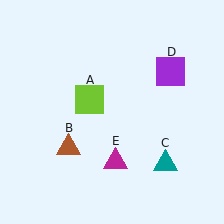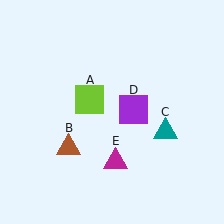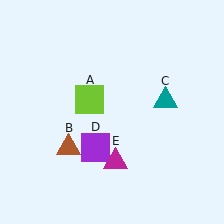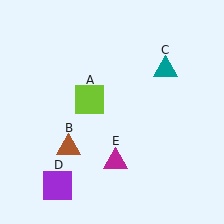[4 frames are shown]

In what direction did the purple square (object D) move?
The purple square (object D) moved down and to the left.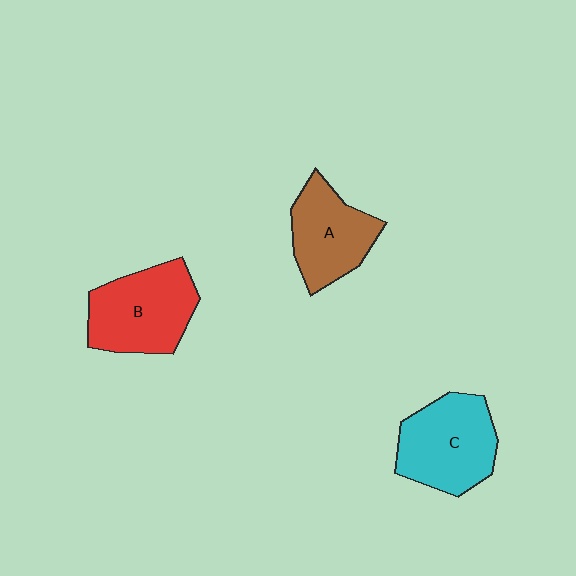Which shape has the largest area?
Shape C (cyan).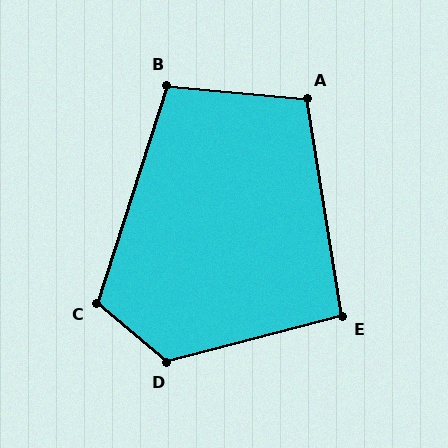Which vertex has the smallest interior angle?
E, at approximately 96 degrees.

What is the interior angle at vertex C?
Approximately 113 degrees (obtuse).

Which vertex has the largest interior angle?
D, at approximately 125 degrees.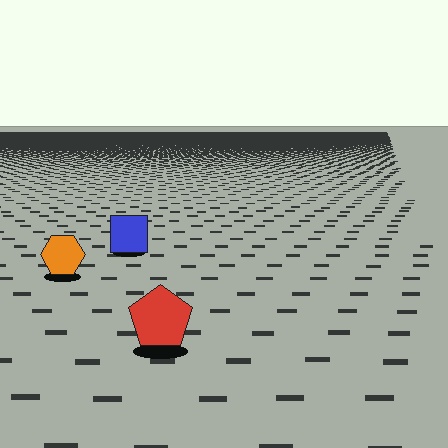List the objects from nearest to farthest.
From nearest to farthest: the red pentagon, the orange hexagon, the blue square.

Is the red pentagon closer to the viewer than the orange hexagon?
Yes. The red pentagon is closer — you can tell from the texture gradient: the ground texture is coarser near it.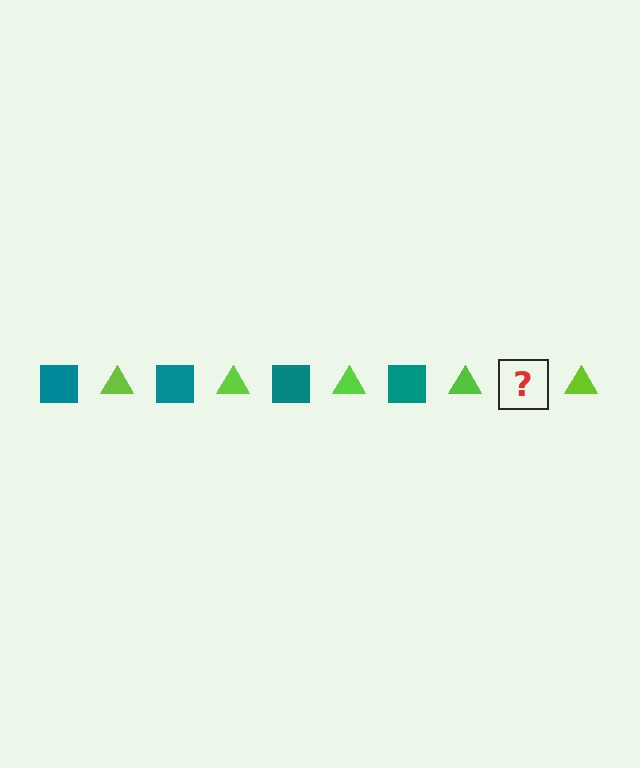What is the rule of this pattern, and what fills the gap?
The rule is that the pattern alternates between teal square and lime triangle. The gap should be filled with a teal square.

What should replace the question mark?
The question mark should be replaced with a teal square.